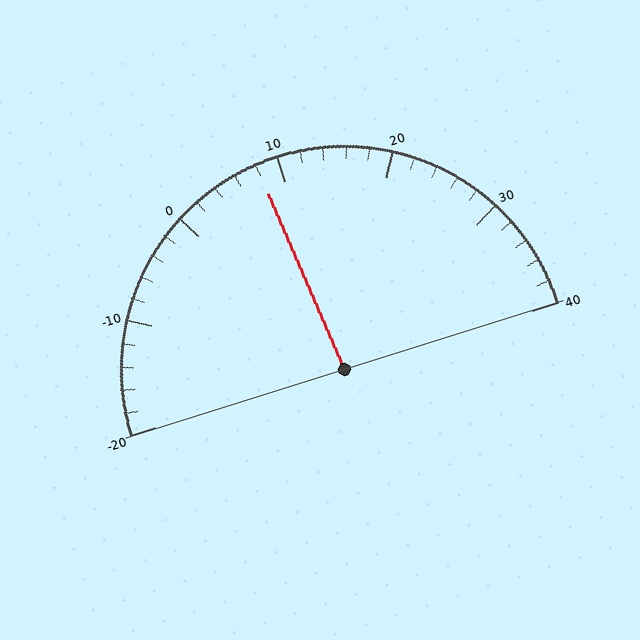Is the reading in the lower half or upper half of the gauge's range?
The reading is in the lower half of the range (-20 to 40).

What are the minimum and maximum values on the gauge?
The gauge ranges from -20 to 40.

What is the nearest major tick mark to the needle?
The nearest major tick mark is 10.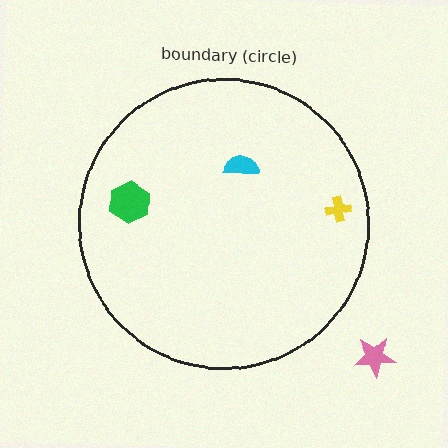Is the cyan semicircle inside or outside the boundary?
Inside.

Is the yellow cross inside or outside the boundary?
Inside.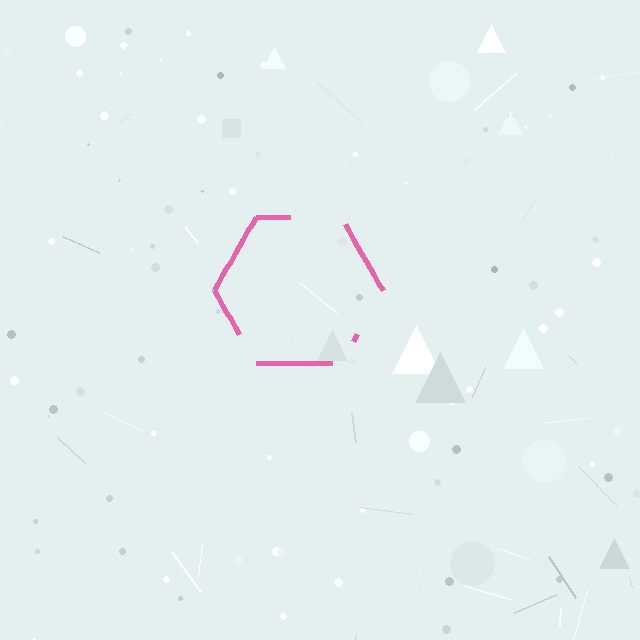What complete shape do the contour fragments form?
The contour fragments form a hexagon.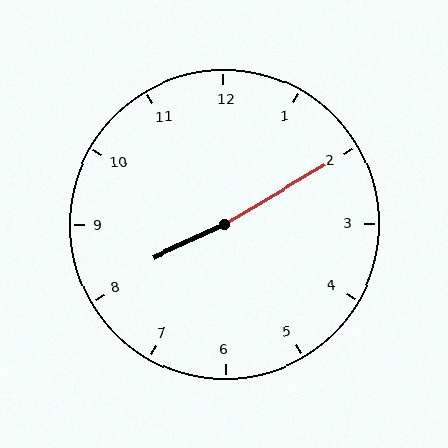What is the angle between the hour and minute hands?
Approximately 175 degrees.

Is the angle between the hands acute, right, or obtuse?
It is obtuse.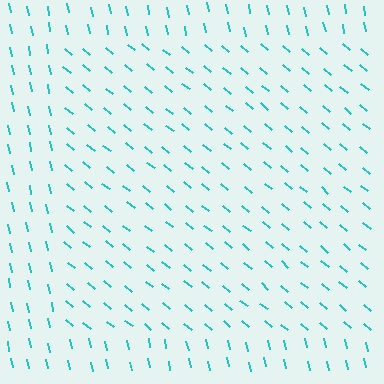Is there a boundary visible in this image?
Yes, there is a texture boundary formed by a change in line orientation.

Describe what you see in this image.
The image is filled with small cyan line segments. A rectangle region in the image has lines oriented differently from the surrounding lines, creating a visible texture boundary.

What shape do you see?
I see a rectangle.